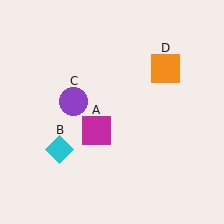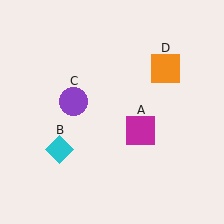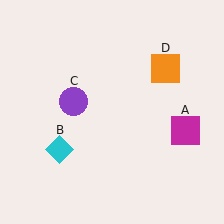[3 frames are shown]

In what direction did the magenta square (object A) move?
The magenta square (object A) moved right.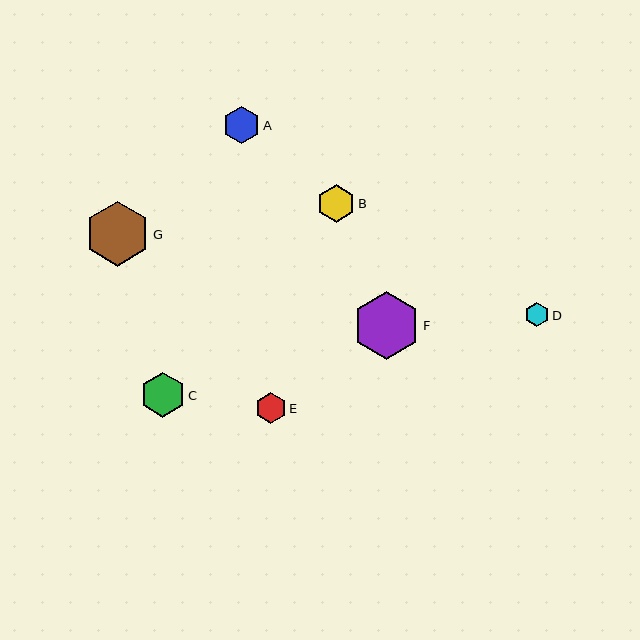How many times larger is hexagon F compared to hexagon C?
Hexagon F is approximately 1.5 times the size of hexagon C.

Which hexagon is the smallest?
Hexagon D is the smallest with a size of approximately 24 pixels.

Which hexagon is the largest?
Hexagon F is the largest with a size of approximately 68 pixels.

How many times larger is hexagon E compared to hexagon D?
Hexagon E is approximately 1.3 times the size of hexagon D.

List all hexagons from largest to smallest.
From largest to smallest: F, G, C, B, A, E, D.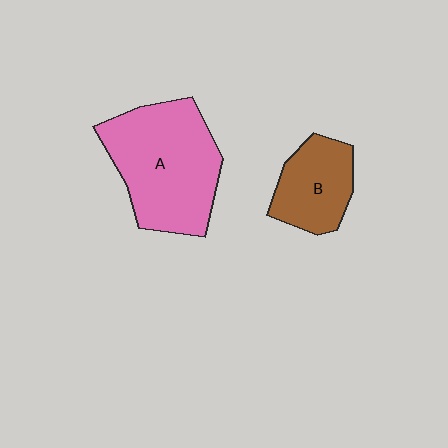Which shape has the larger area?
Shape A (pink).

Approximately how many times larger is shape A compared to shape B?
Approximately 1.9 times.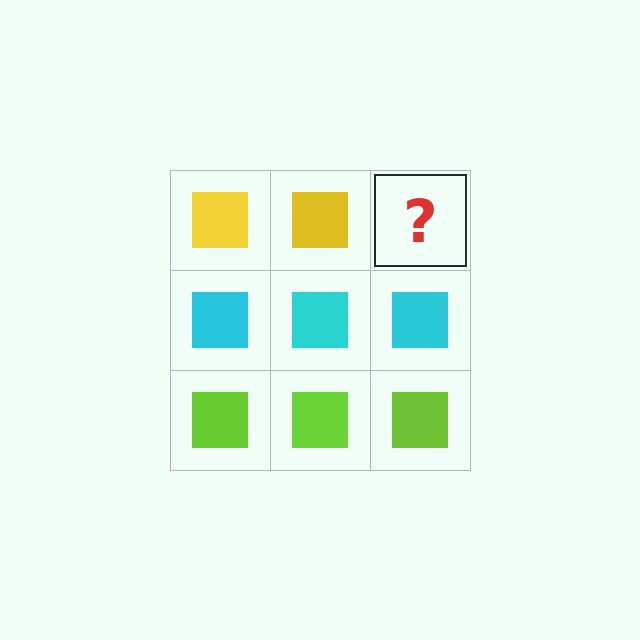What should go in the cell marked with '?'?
The missing cell should contain a yellow square.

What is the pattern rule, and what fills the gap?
The rule is that each row has a consistent color. The gap should be filled with a yellow square.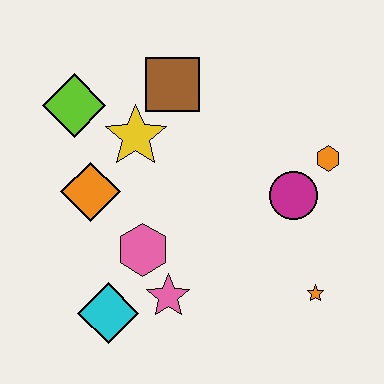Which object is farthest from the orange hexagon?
The cyan diamond is farthest from the orange hexagon.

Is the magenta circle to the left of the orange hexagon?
Yes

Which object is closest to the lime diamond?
The yellow star is closest to the lime diamond.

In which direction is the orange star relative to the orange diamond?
The orange star is to the right of the orange diamond.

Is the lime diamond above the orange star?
Yes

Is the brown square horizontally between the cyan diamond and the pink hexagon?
No